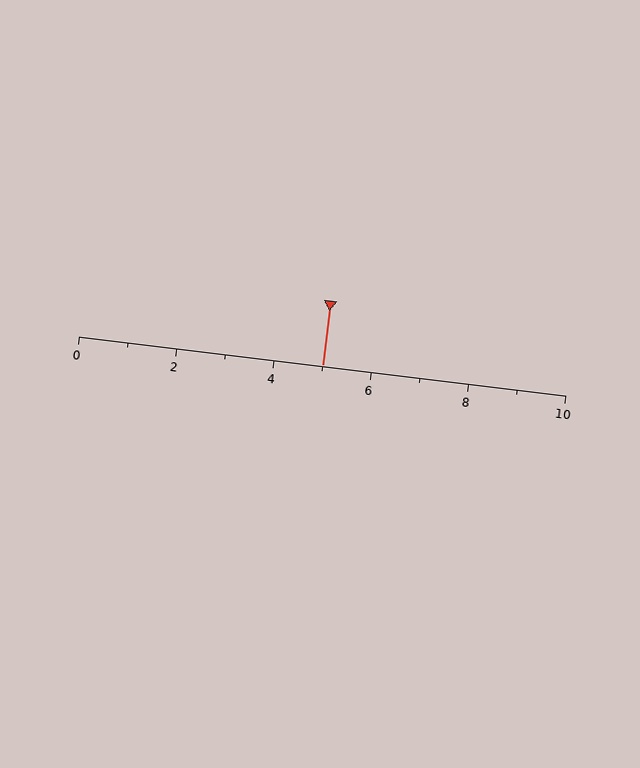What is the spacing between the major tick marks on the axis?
The major ticks are spaced 2 apart.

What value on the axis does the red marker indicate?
The marker indicates approximately 5.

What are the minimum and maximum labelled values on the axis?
The axis runs from 0 to 10.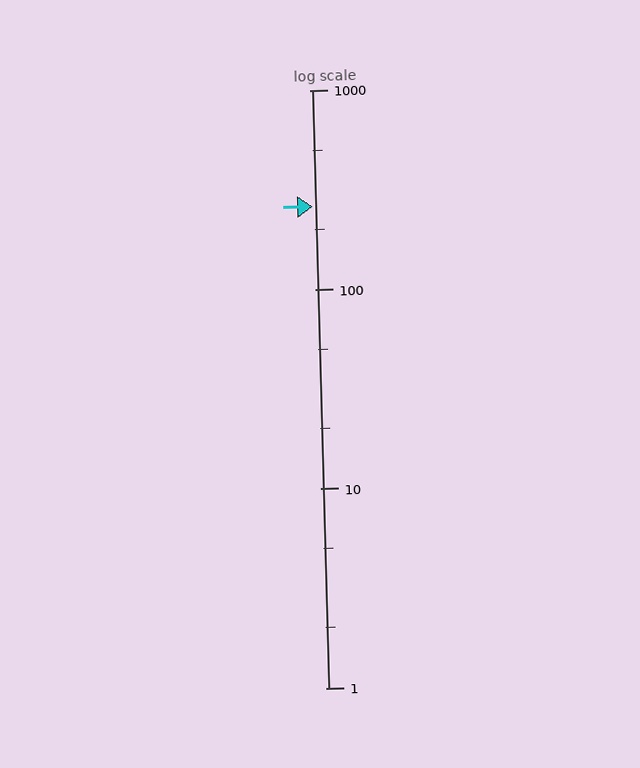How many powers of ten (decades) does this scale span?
The scale spans 3 decades, from 1 to 1000.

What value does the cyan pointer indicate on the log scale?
The pointer indicates approximately 260.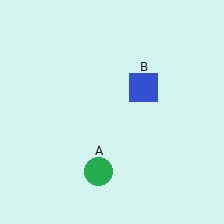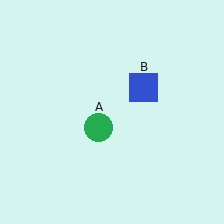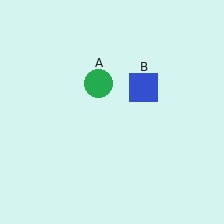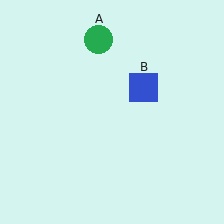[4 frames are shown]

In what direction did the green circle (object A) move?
The green circle (object A) moved up.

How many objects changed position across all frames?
1 object changed position: green circle (object A).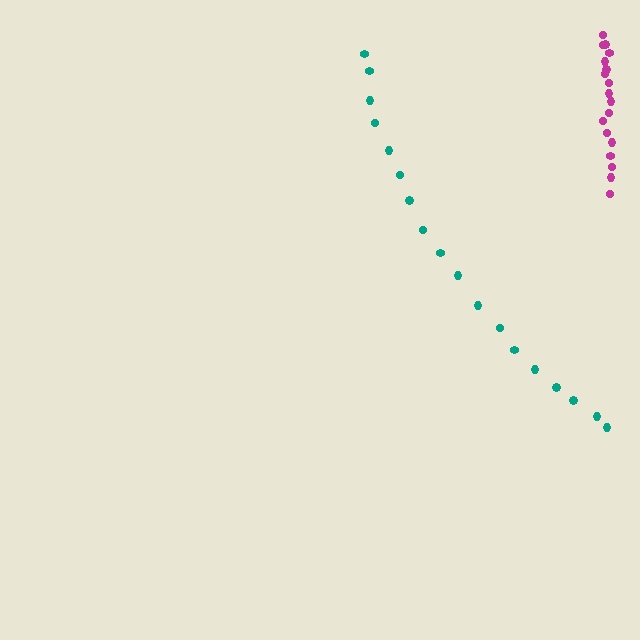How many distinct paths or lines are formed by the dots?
There are 2 distinct paths.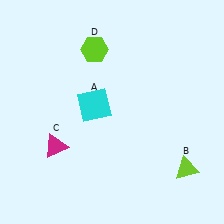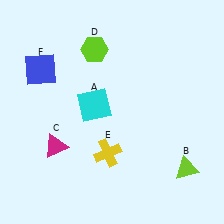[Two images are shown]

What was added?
A yellow cross (E), a blue square (F) were added in Image 2.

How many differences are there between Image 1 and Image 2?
There are 2 differences between the two images.